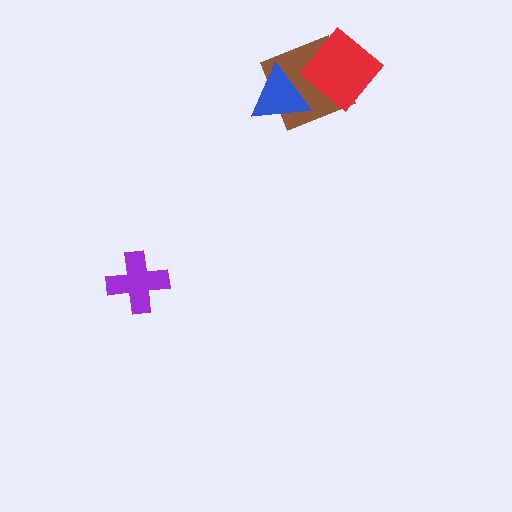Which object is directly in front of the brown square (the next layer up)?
The red diamond is directly in front of the brown square.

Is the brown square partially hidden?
Yes, it is partially covered by another shape.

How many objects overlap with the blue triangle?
1 object overlaps with the blue triangle.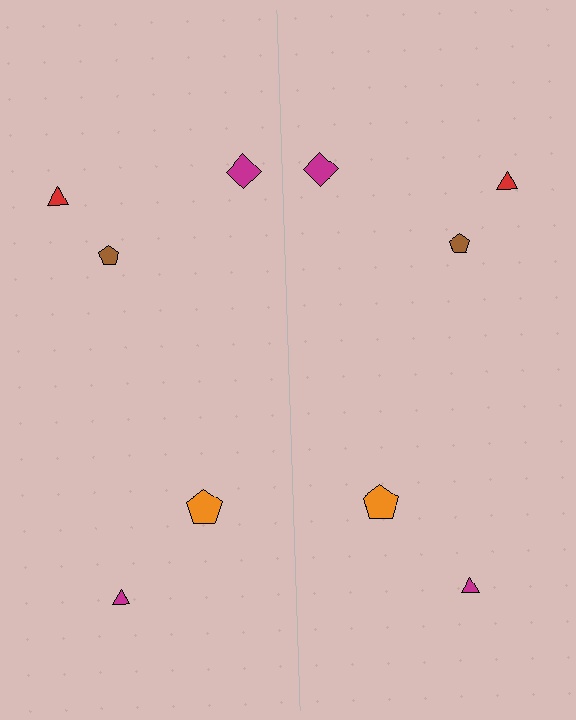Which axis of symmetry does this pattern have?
The pattern has a vertical axis of symmetry running through the center of the image.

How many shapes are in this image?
There are 10 shapes in this image.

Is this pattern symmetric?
Yes, this pattern has bilateral (reflection) symmetry.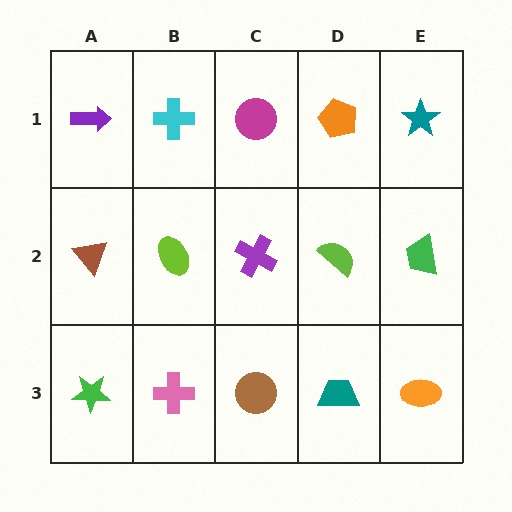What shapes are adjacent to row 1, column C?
A purple cross (row 2, column C), a cyan cross (row 1, column B), an orange pentagon (row 1, column D).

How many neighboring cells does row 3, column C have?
3.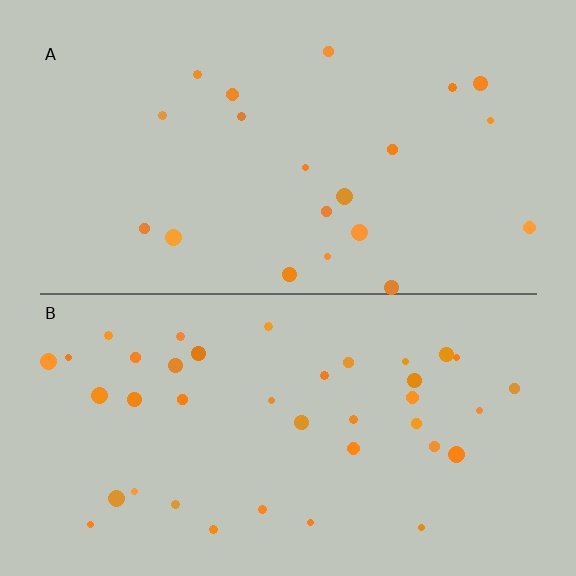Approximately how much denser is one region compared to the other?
Approximately 1.9× — region B over region A.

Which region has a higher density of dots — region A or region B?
B (the bottom).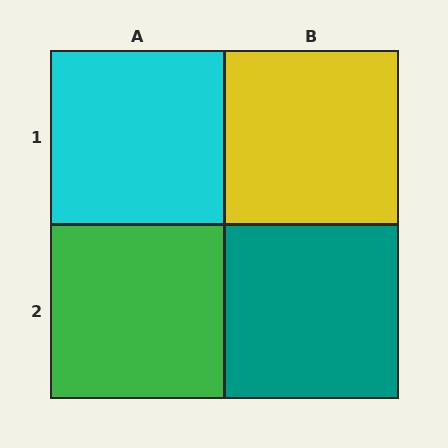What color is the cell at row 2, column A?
Green.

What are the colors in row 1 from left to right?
Cyan, yellow.